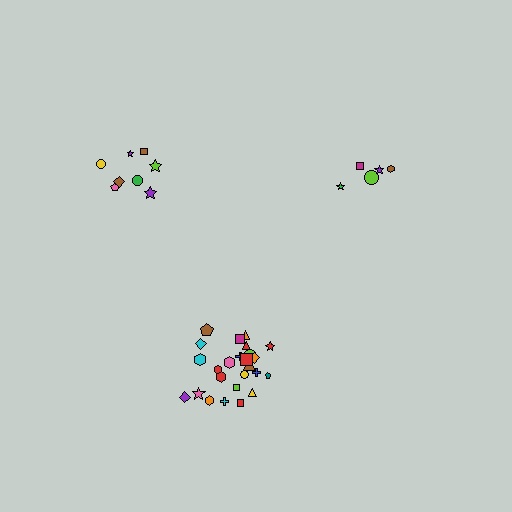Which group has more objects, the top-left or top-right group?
The top-left group.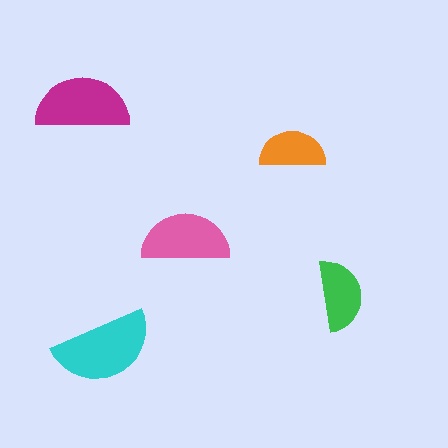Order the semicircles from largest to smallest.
the cyan one, the magenta one, the pink one, the green one, the orange one.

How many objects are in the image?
There are 5 objects in the image.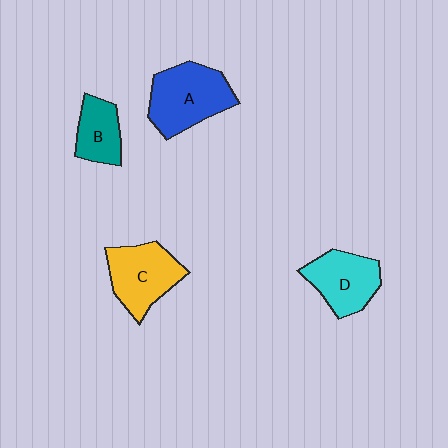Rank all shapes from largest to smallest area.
From largest to smallest: A (blue), C (yellow), D (cyan), B (teal).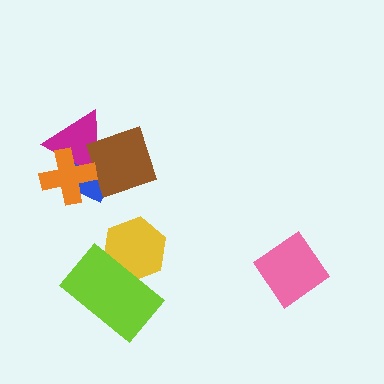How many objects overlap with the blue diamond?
3 objects overlap with the blue diamond.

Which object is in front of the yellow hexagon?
The lime rectangle is in front of the yellow hexagon.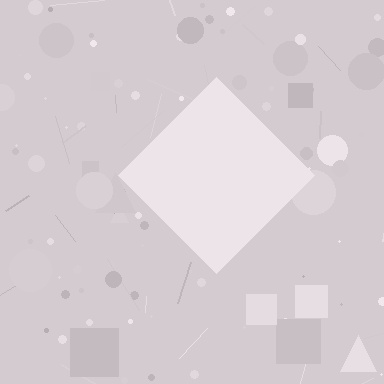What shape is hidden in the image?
A diamond is hidden in the image.